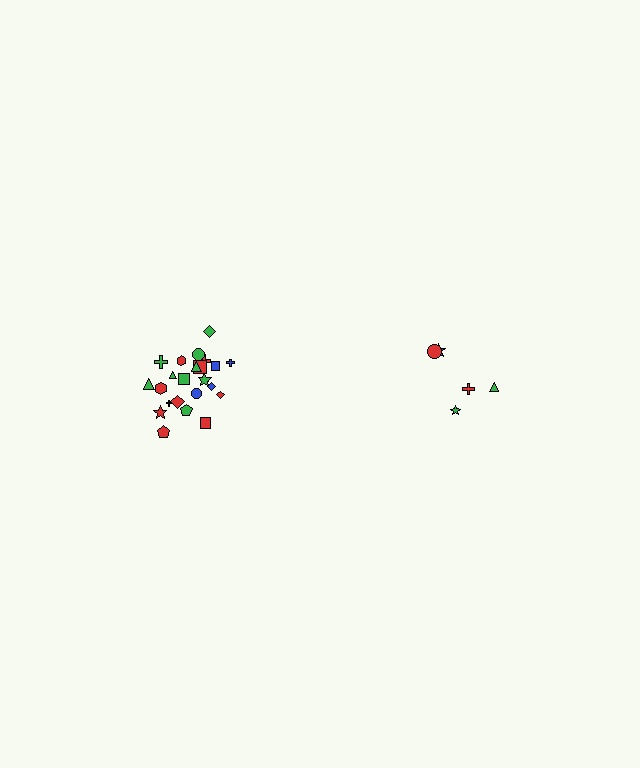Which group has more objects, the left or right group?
The left group.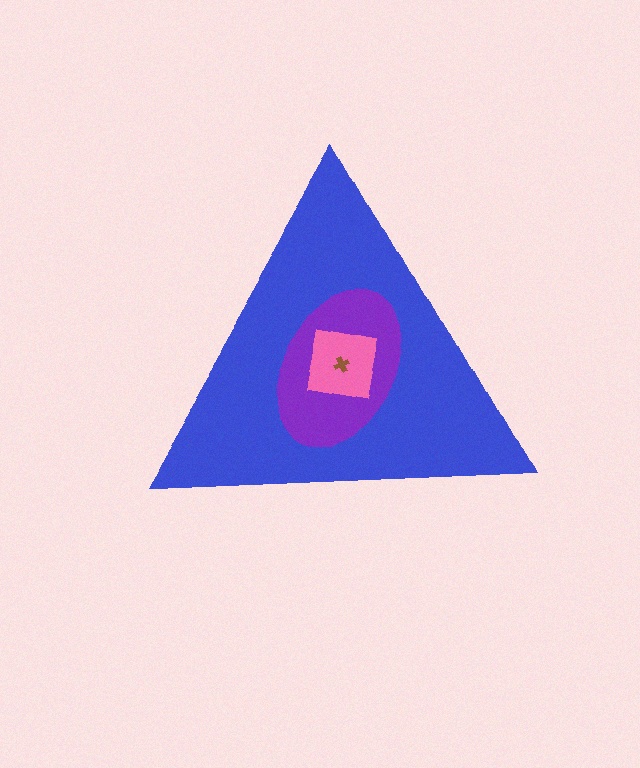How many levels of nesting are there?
4.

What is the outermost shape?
The blue triangle.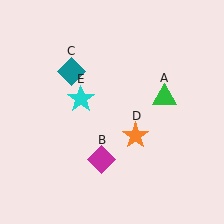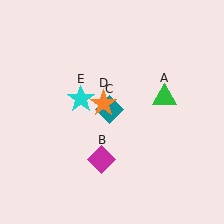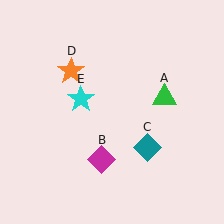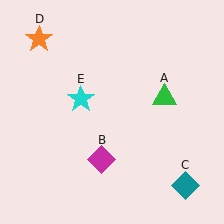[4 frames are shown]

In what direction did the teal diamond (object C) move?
The teal diamond (object C) moved down and to the right.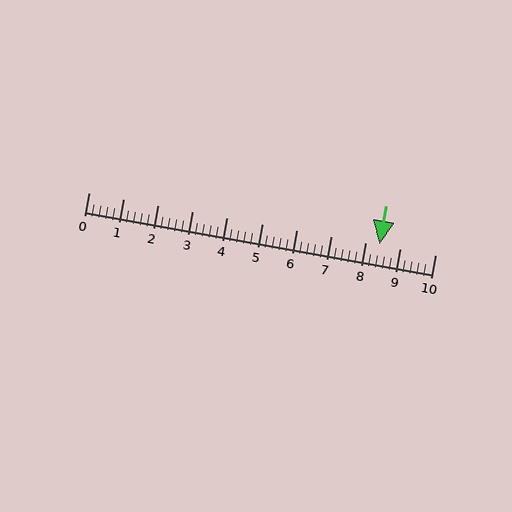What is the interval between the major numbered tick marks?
The major tick marks are spaced 1 units apart.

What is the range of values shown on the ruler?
The ruler shows values from 0 to 10.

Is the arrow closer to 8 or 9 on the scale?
The arrow is closer to 8.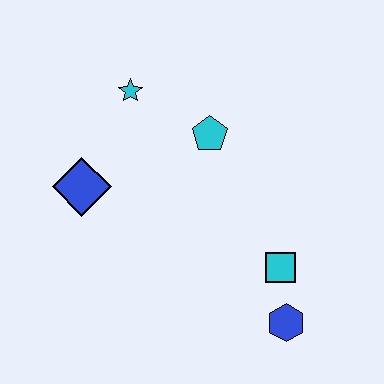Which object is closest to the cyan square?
The blue hexagon is closest to the cyan square.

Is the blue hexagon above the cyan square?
No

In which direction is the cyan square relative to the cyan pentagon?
The cyan square is below the cyan pentagon.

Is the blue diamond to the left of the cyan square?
Yes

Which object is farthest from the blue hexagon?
The cyan star is farthest from the blue hexagon.